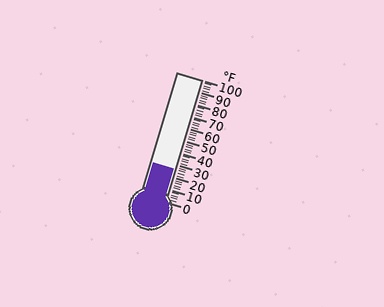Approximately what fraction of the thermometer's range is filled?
The thermometer is filled to approximately 25% of its range.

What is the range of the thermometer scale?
The thermometer scale ranges from 0°F to 100°F.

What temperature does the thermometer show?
The thermometer shows approximately 26°F.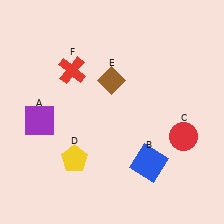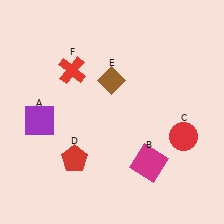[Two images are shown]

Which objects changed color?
B changed from blue to magenta. D changed from yellow to red.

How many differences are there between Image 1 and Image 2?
There are 2 differences between the two images.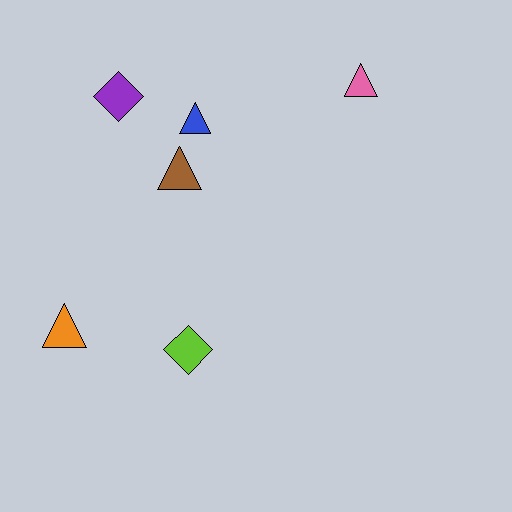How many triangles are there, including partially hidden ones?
There are 4 triangles.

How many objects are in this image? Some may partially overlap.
There are 6 objects.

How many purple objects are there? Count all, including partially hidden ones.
There is 1 purple object.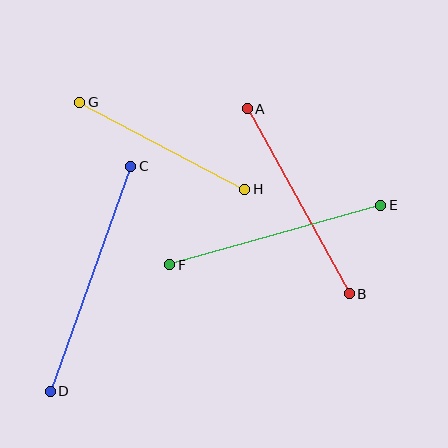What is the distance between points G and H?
The distance is approximately 186 pixels.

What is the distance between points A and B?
The distance is approximately 211 pixels.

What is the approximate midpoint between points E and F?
The midpoint is at approximately (275, 235) pixels.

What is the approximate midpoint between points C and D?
The midpoint is at approximately (90, 279) pixels.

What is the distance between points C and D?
The distance is approximately 239 pixels.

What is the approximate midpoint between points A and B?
The midpoint is at approximately (298, 201) pixels.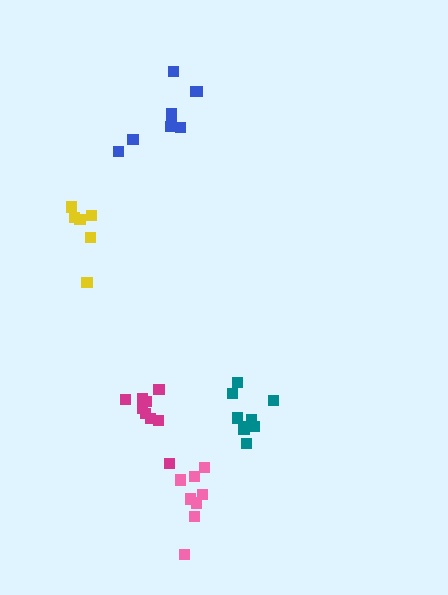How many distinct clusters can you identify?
There are 5 distinct clusters.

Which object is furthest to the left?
The yellow cluster is leftmost.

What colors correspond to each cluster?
The clusters are colored: pink, magenta, teal, blue, yellow.